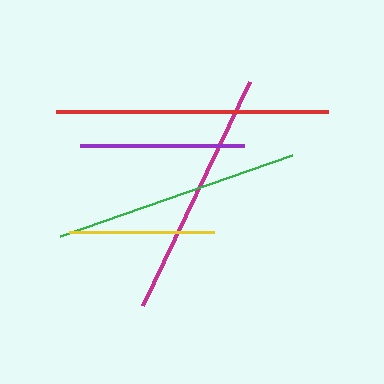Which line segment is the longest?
The red line is the longest at approximately 272 pixels.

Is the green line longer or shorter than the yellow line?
The green line is longer than the yellow line.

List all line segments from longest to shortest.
From longest to shortest: red, magenta, green, purple, yellow.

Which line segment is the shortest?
The yellow line is the shortest at approximately 144 pixels.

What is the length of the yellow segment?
The yellow segment is approximately 144 pixels long.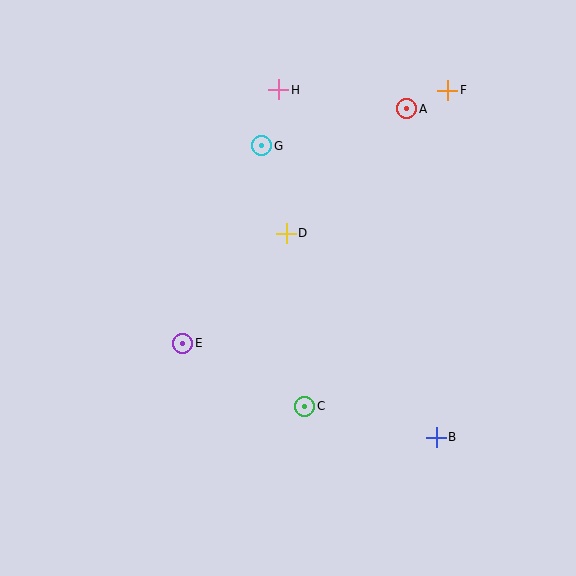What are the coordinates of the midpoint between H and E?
The midpoint between H and E is at (231, 217).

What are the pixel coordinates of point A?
Point A is at (407, 109).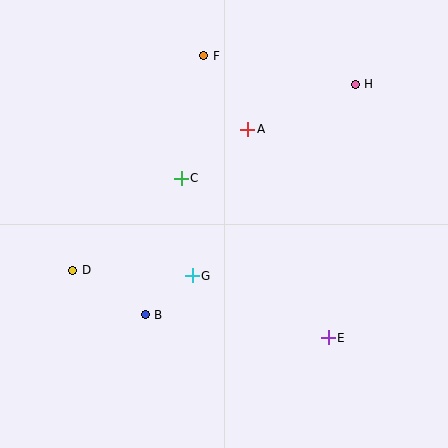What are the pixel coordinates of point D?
Point D is at (73, 270).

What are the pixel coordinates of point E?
Point E is at (328, 338).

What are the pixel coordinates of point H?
Point H is at (355, 84).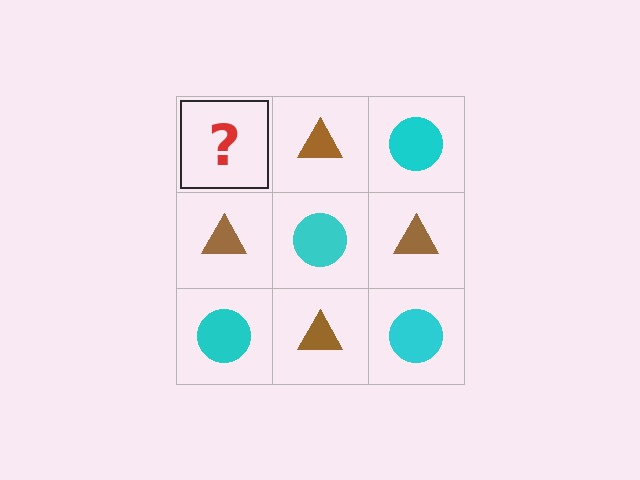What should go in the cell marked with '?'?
The missing cell should contain a cyan circle.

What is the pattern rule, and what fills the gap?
The rule is that it alternates cyan circle and brown triangle in a checkerboard pattern. The gap should be filled with a cyan circle.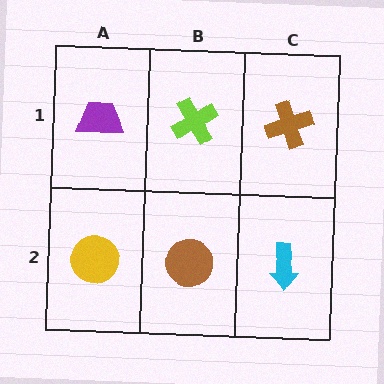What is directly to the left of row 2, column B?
A yellow circle.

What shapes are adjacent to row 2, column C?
A brown cross (row 1, column C), a brown circle (row 2, column B).